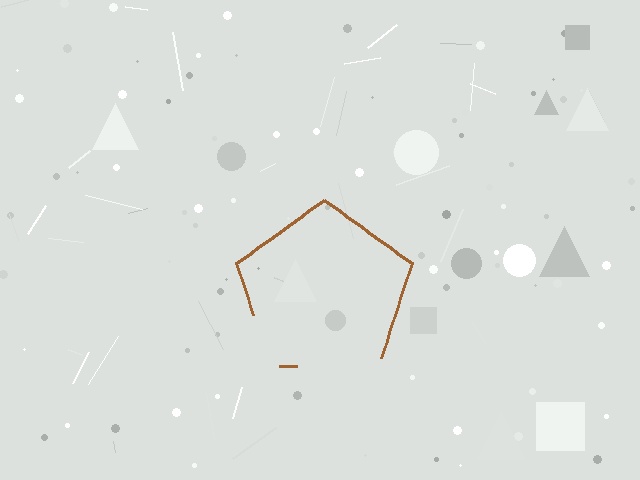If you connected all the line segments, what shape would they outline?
They would outline a pentagon.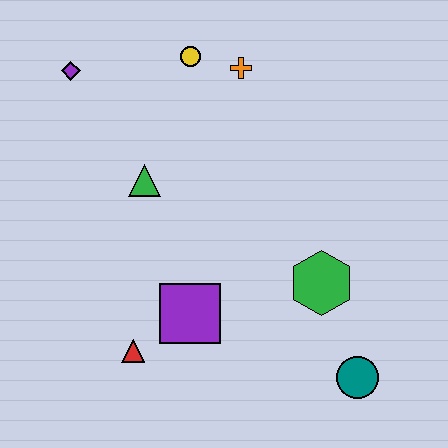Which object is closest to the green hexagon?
The teal circle is closest to the green hexagon.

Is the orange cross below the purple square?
No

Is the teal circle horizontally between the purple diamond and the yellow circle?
No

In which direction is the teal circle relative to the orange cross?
The teal circle is below the orange cross.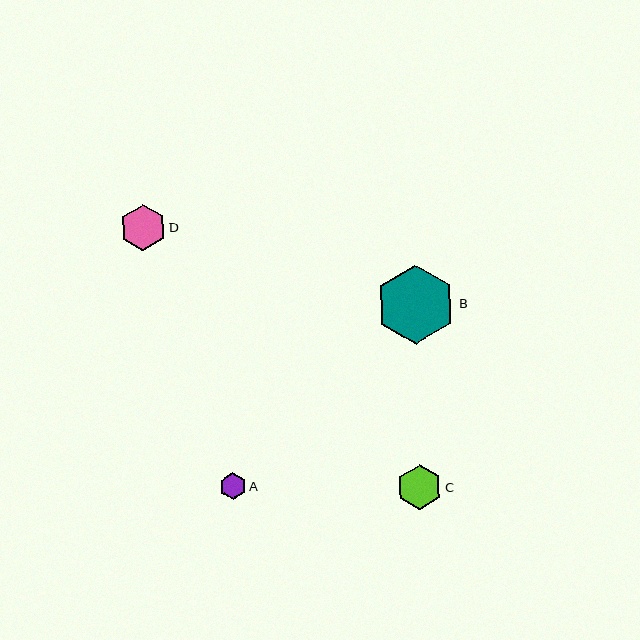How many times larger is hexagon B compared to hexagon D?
Hexagon B is approximately 1.7 times the size of hexagon D.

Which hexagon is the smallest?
Hexagon A is the smallest with a size of approximately 27 pixels.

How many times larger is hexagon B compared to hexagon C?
Hexagon B is approximately 1.8 times the size of hexagon C.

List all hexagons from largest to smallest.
From largest to smallest: B, D, C, A.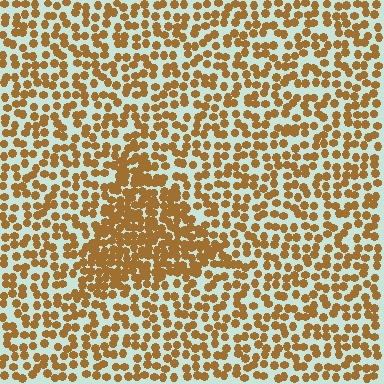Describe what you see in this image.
The image contains small brown elements arranged at two different densities. A triangle-shaped region is visible where the elements are more densely packed than the surrounding area.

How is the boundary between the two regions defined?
The boundary is defined by a change in element density (approximately 1.9x ratio). All elements are the same color, size, and shape.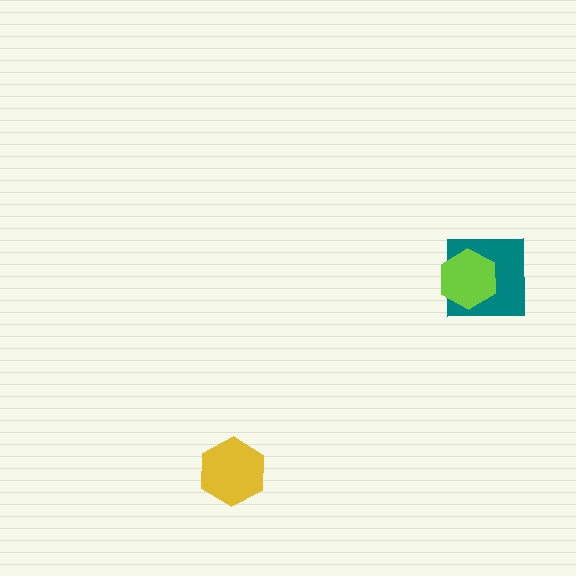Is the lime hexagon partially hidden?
No, no other shape covers it.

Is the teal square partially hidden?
Yes, it is partially covered by another shape.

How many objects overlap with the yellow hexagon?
0 objects overlap with the yellow hexagon.